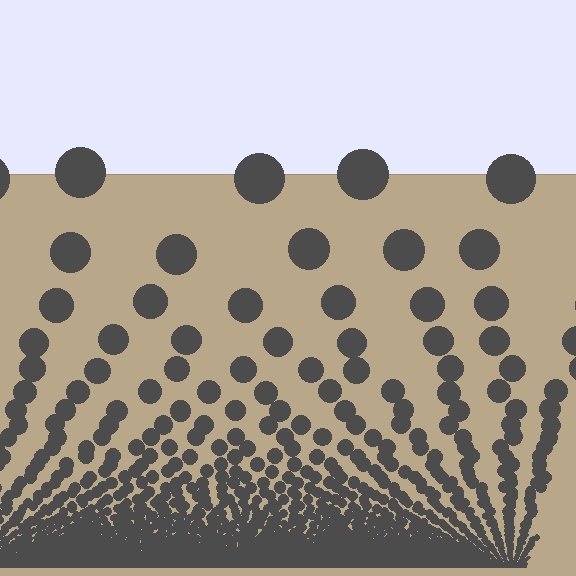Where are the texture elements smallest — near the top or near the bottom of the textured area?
Near the bottom.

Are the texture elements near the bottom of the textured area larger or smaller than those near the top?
Smaller. The gradient is inverted — elements near the bottom are smaller and denser.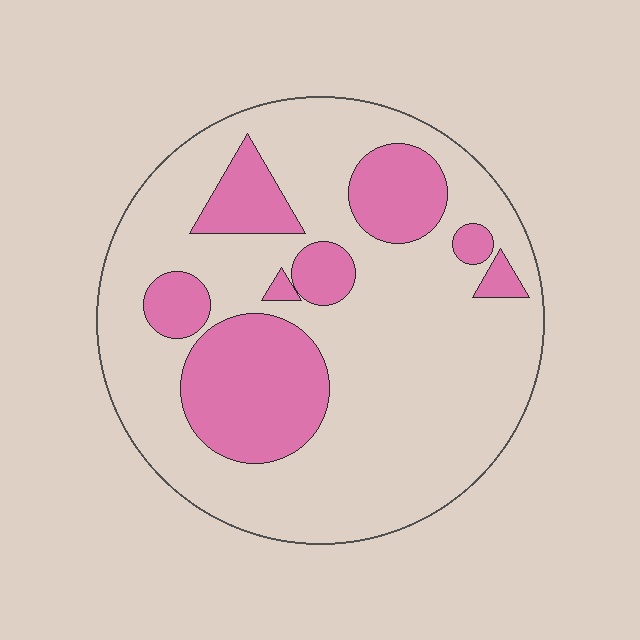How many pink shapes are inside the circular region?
8.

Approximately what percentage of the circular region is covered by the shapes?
Approximately 25%.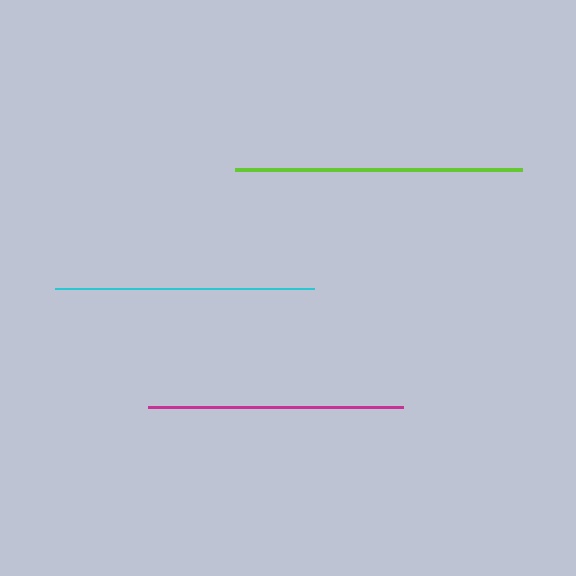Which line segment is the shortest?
The magenta line is the shortest at approximately 255 pixels.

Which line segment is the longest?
The lime line is the longest at approximately 287 pixels.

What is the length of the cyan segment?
The cyan segment is approximately 260 pixels long.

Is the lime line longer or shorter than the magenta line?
The lime line is longer than the magenta line.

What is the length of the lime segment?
The lime segment is approximately 287 pixels long.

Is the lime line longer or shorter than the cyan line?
The lime line is longer than the cyan line.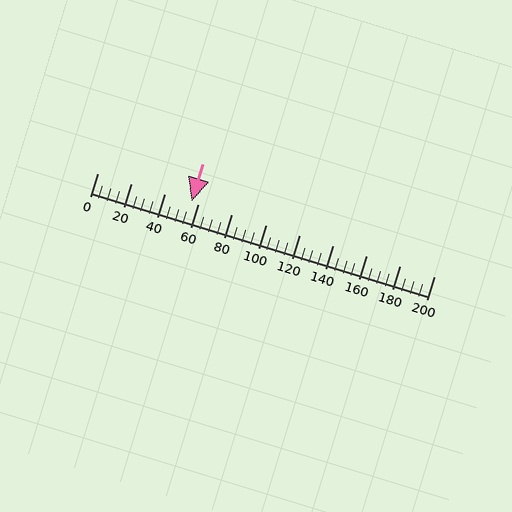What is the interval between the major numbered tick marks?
The major tick marks are spaced 20 units apart.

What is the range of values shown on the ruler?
The ruler shows values from 0 to 200.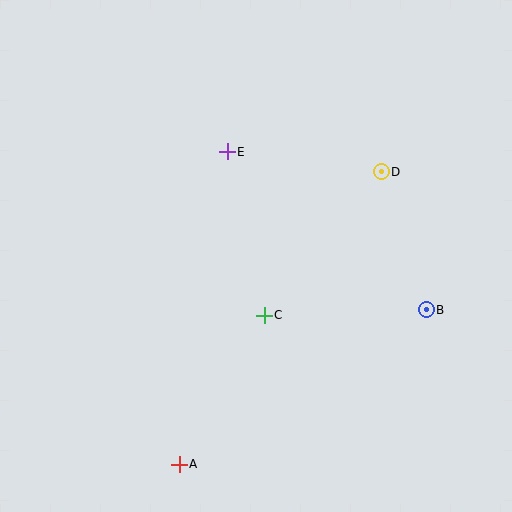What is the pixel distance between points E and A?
The distance between E and A is 316 pixels.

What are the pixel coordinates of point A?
Point A is at (179, 464).